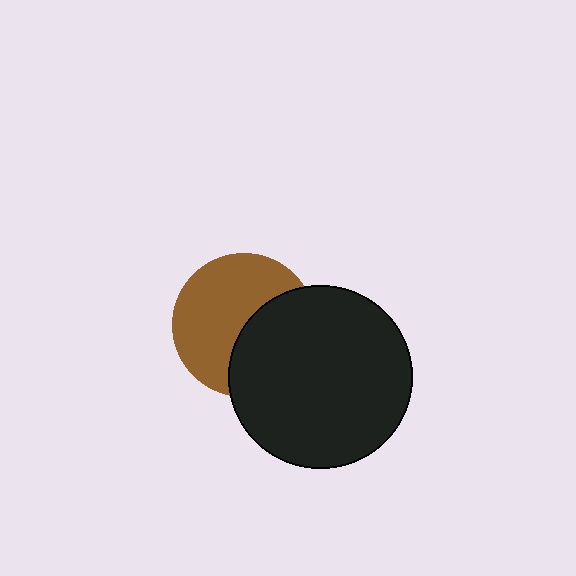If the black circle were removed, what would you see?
You would see the complete brown circle.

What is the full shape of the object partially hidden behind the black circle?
The partially hidden object is a brown circle.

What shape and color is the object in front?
The object in front is a black circle.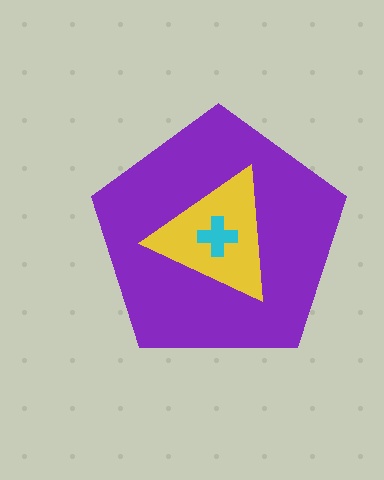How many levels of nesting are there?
3.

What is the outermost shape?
The purple pentagon.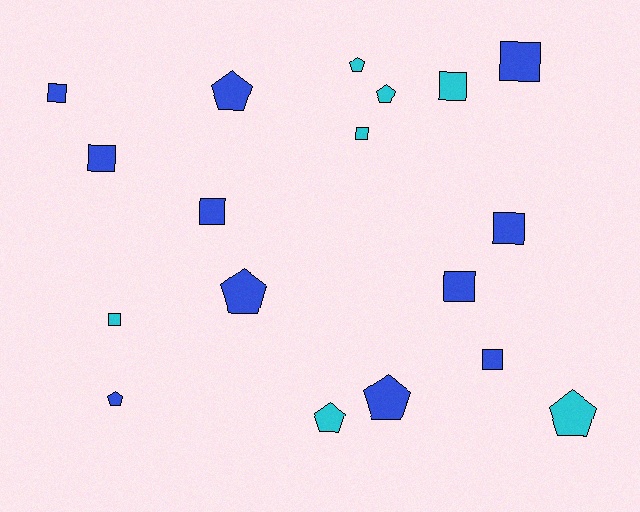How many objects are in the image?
There are 18 objects.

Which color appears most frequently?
Blue, with 11 objects.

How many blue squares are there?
There are 7 blue squares.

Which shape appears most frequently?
Square, with 10 objects.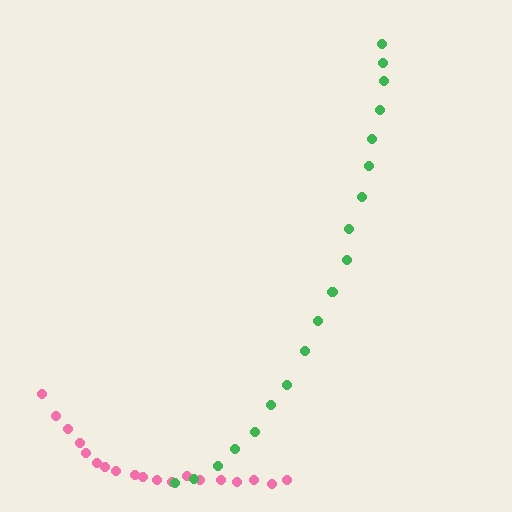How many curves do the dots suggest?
There are 2 distinct paths.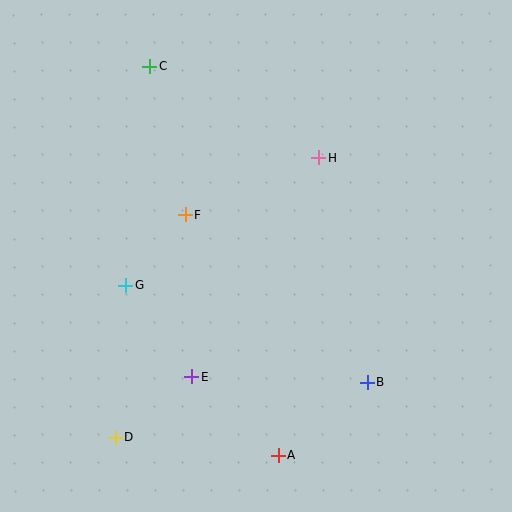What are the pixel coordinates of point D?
Point D is at (116, 438).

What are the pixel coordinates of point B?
Point B is at (367, 382).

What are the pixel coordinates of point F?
Point F is at (185, 215).